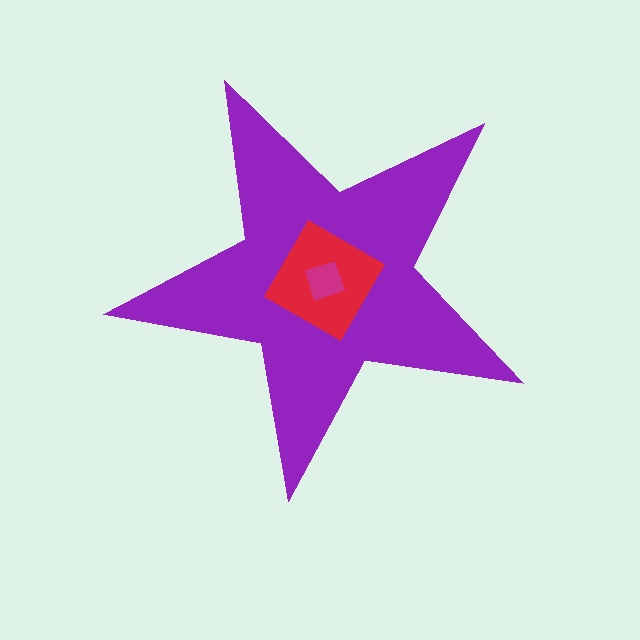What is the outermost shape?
The purple star.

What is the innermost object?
The magenta square.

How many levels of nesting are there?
3.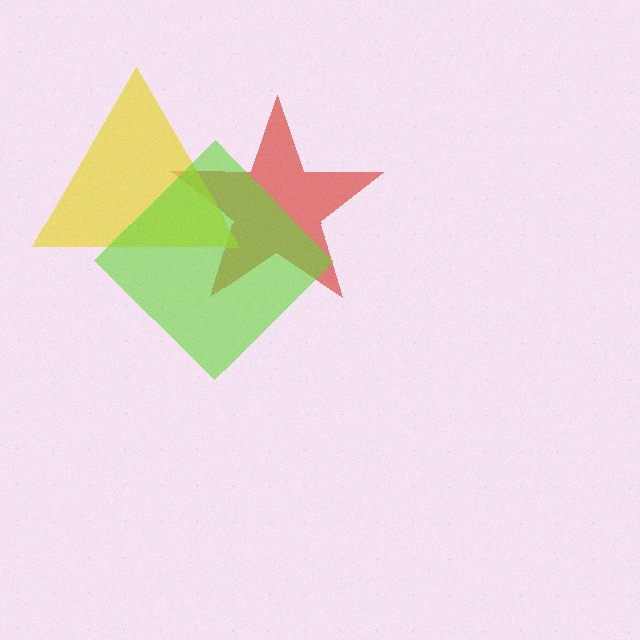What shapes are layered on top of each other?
The layered shapes are: a red star, a yellow triangle, a lime diamond.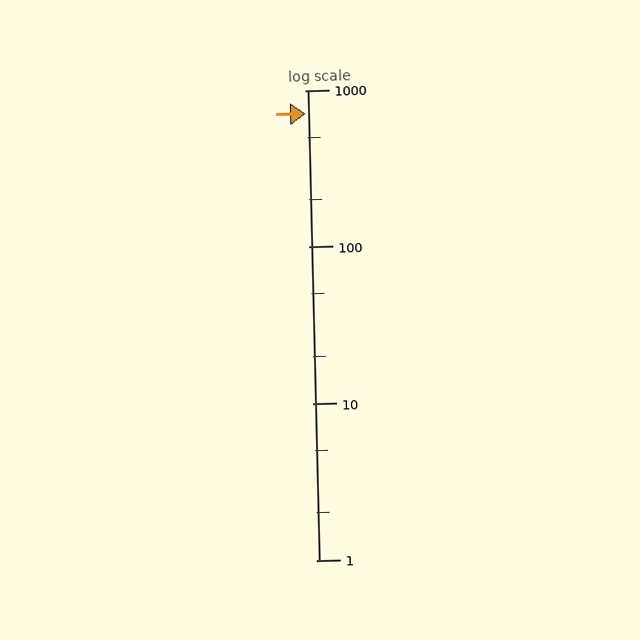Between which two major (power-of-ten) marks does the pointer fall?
The pointer is between 100 and 1000.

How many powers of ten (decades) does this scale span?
The scale spans 3 decades, from 1 to 1000.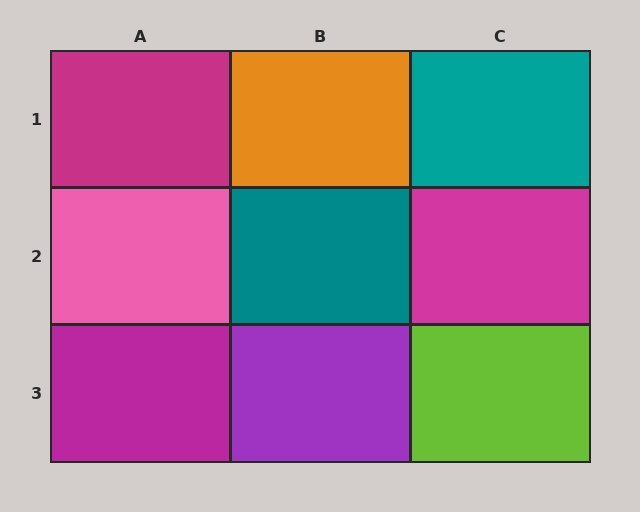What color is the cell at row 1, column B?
Orange.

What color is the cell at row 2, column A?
Pink.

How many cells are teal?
2 cells are teal.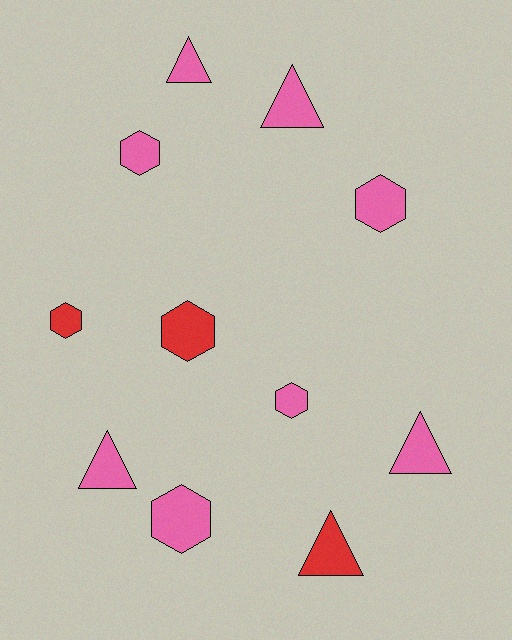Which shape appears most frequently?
Hexagon, with 6 objects.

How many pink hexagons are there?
There are 4 pink hexagons.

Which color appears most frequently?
Pink, with 8 objects.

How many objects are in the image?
There are 11 objects.